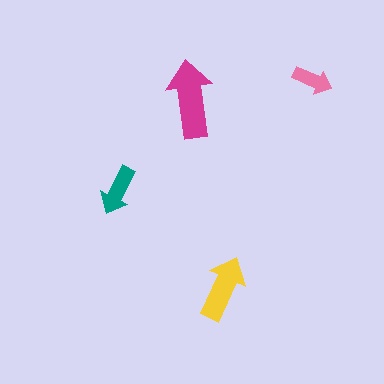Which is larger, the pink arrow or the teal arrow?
The teal one.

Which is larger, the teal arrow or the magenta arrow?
The magenta one.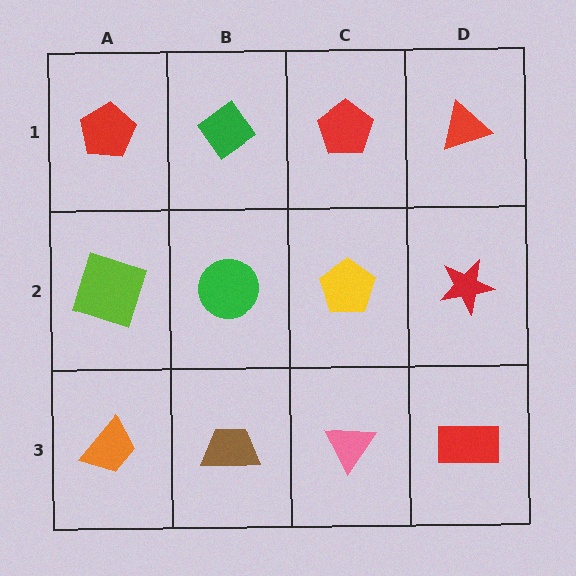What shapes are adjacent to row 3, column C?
A yellow pentagon (row 2, column C), a brown trapezoid (row 3, column B), a red rectangle (row 3, column D).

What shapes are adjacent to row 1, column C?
A yellow pentagon (row 2, column C), a green diamond (row 1, column B), a red triangle (row 1, column D).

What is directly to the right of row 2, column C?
A red star.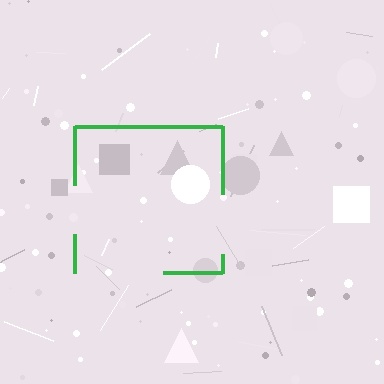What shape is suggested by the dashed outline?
The dashed outline suggests a square.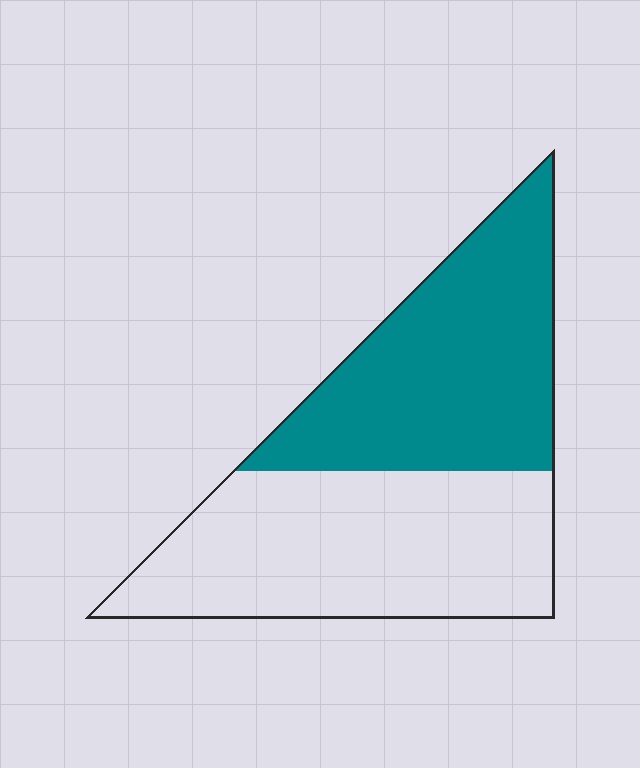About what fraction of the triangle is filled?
About one half (1/2).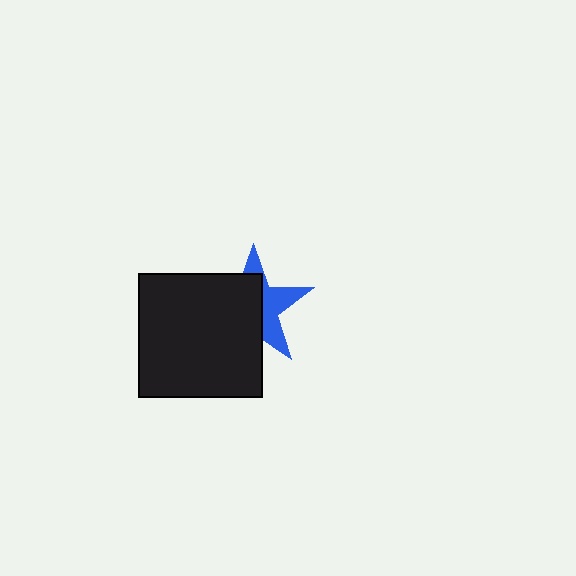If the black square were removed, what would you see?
You would see the complete blue star.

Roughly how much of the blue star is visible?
A small part of it is visible (roughly 40%).